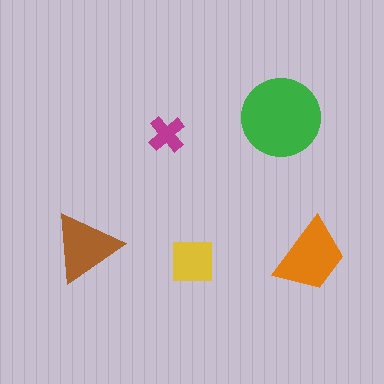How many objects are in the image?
There are 5 objects in the image.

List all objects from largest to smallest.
The green circle, the orange trapezoid, the brown triangle, the yellow square, the magenta cross.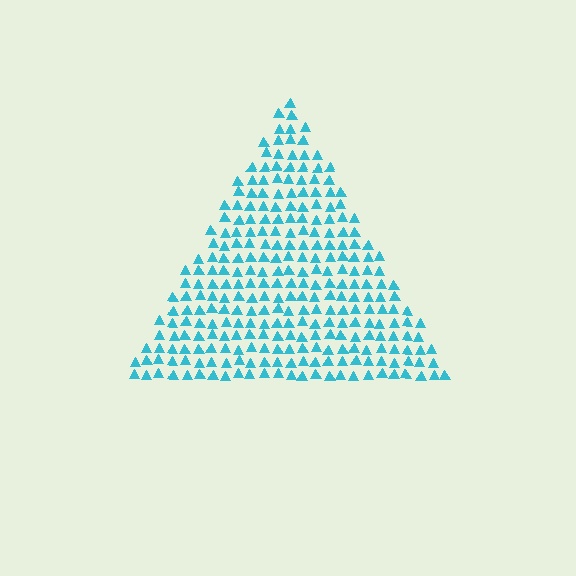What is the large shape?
The large shape is a triangle.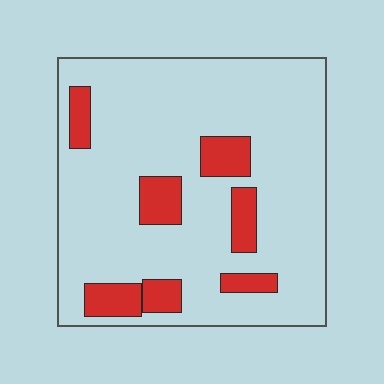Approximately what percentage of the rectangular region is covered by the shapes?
Approximately 15%.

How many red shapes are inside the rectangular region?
7.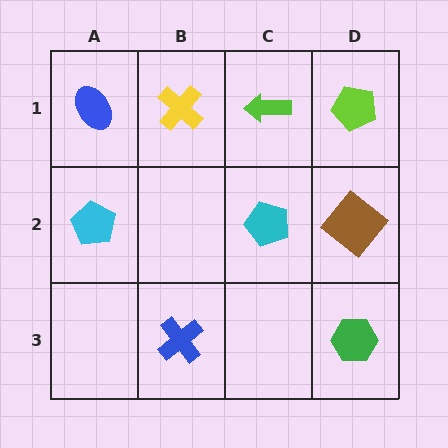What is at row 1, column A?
A blue ellipse.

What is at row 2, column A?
A cyan pentagon.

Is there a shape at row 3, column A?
No, that cell is empty.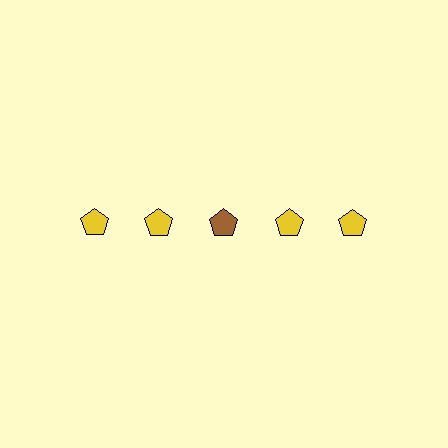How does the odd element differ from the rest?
It has a different color: brown instead of yellow.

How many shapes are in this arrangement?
There are 5 shapes arranged in a grid pattern.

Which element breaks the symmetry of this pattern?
The brown pentagon in the top row, center column breaks the symmetry. All other shapes are yellow pentagons.